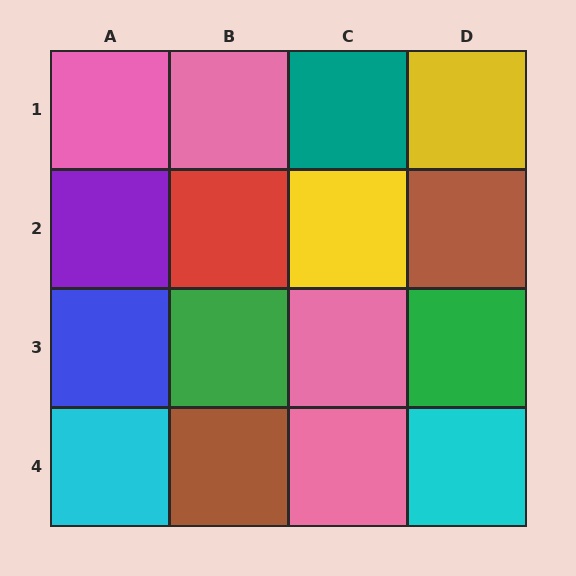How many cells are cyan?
2 cells are cyan.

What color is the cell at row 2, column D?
Brown.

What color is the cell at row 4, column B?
Brown.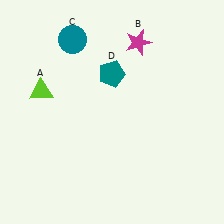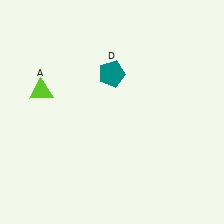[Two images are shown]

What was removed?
The magenta star (B), the teal circle (C) were removed in Image 2.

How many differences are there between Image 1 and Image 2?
There are 2 differences between the two images.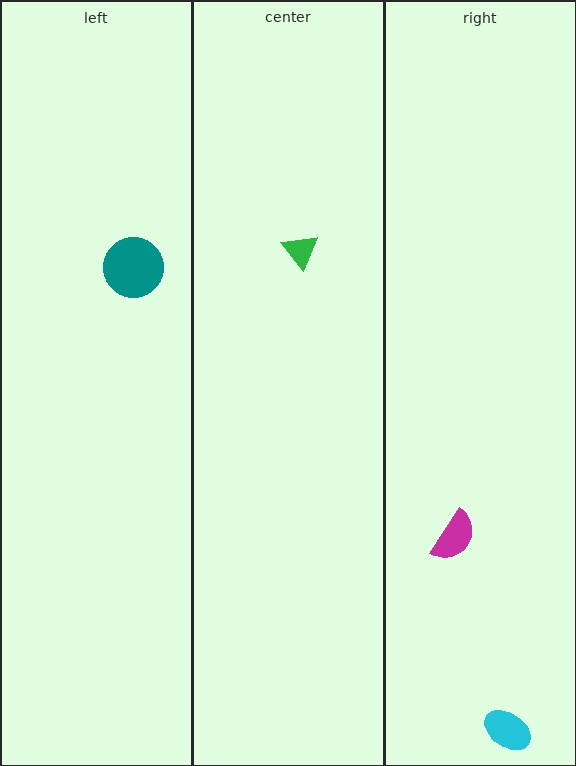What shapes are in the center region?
The green triangle.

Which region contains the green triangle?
The center region.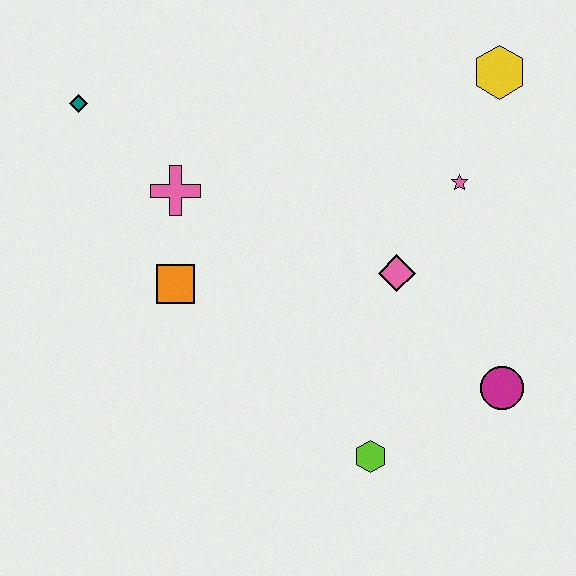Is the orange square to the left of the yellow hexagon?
Yes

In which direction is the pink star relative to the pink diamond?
The pink star is above the pink diamond.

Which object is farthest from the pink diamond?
The teal diamond is farthest from the pink diamond.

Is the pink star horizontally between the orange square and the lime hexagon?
No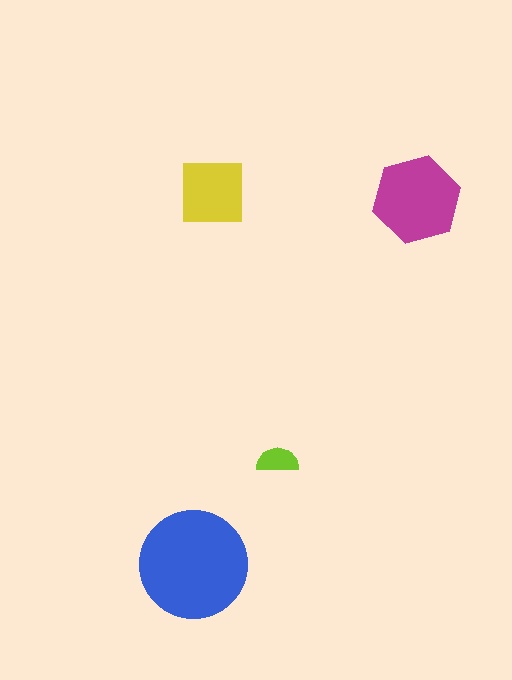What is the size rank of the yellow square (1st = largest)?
3rd.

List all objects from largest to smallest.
The blue circle, the magenta hexagon, the yellow square, the lime semicircle.